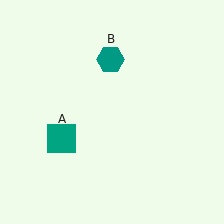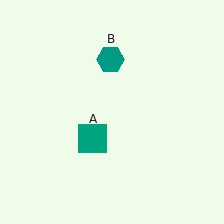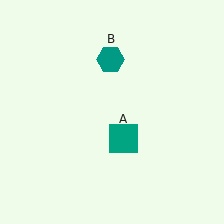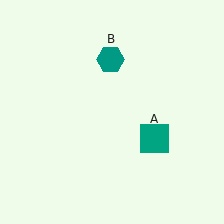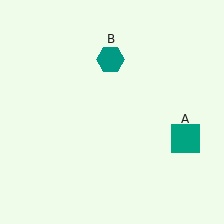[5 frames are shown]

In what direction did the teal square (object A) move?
The teal square (object A) moved right.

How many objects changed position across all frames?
1 object changed position: teal square (object A).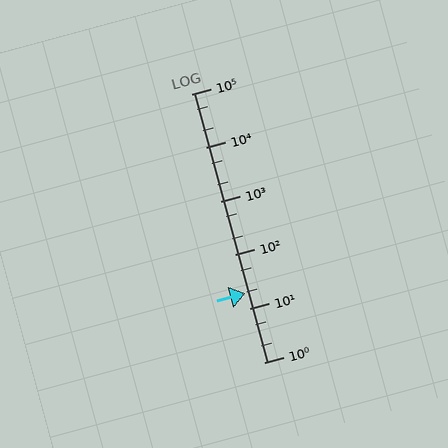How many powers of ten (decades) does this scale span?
The scale spans 5 decades, from 1 to 100000.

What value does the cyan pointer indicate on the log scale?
The pointer indicates approximately 19.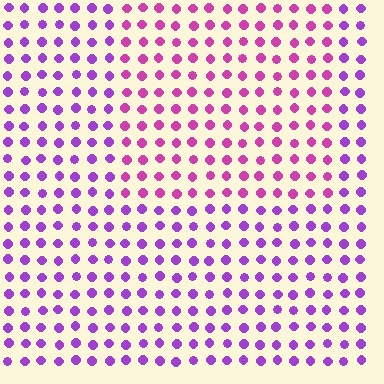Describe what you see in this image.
The image is filled with small purple elements in a uniform arrangement. A rectangle-shaped region is visible where the elements are tinted to a slightly different hue, forming a subtle color boundary.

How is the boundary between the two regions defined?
The boundary is defined purely by a slight shift in hue (about 34 degrees). Spacing, size, and orientation are identical on both sides.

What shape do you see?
I see a rectangle.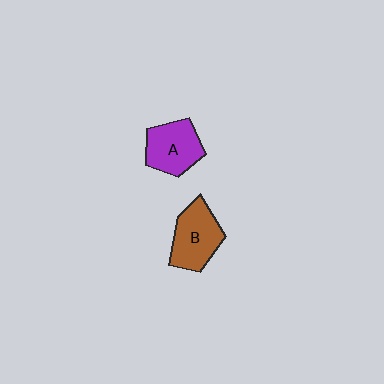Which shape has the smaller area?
Shape A (purple).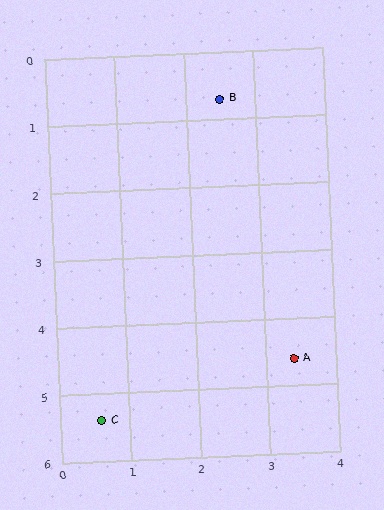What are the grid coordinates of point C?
Point C is at approximately (0.6, 5.4).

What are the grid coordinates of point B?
Point B is at approximately (2.5, 0.7).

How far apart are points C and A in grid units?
Points C and A are about 2.9 grid units apart.